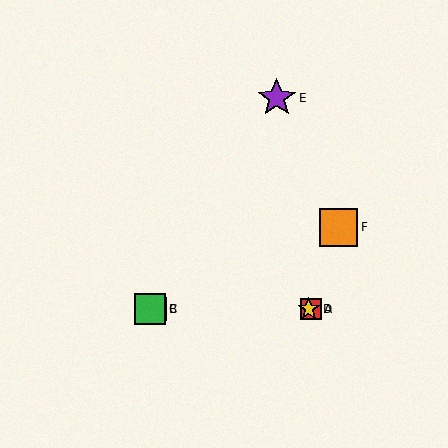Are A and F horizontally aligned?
No, A is at y≈309 and F is at y≈227.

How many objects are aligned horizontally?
4 objects (A, B, C, D) are aligned horizontally.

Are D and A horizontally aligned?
Yes, both are at y≈309.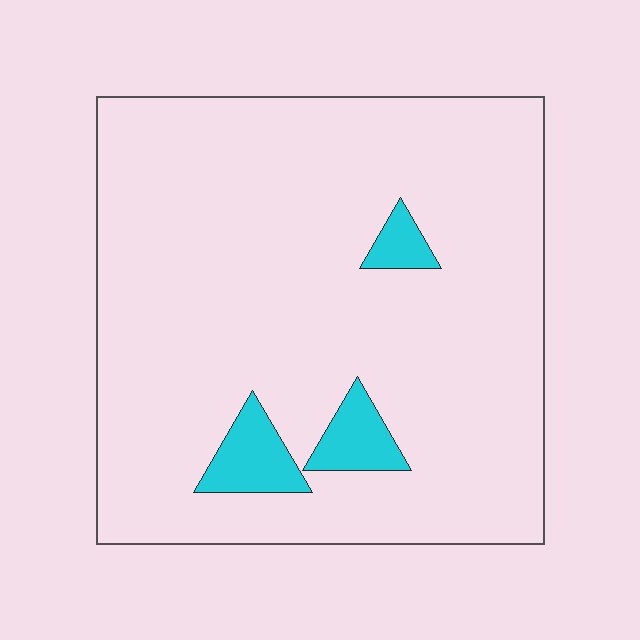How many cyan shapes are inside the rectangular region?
3.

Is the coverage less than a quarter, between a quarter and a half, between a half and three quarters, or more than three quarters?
Less than a quarter.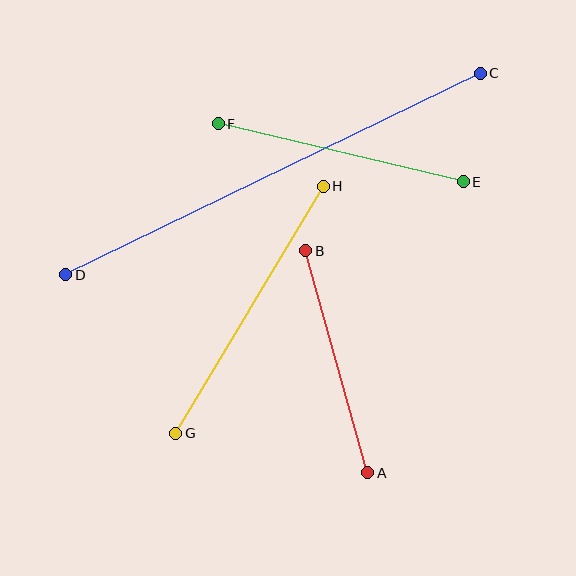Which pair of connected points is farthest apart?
Points C and D are farthest apart.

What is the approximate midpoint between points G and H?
The midpoint is at approximately (249, 310) pixels.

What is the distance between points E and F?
The distance is approximately 252 pixels.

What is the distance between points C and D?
The distance is approximately 461 pixels.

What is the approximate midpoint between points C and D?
The midpoint is at approximately (273, 174) pixels.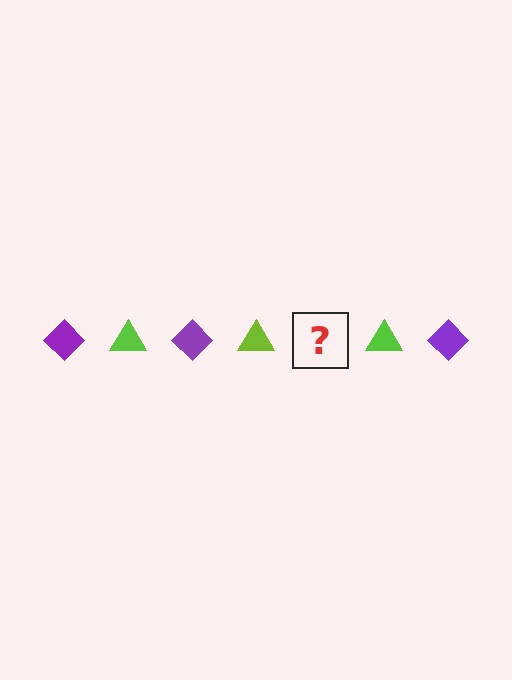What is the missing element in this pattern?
The missing element is a purple diamond.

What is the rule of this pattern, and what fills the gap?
The rule is that the pattern alternates between purple diamond and lime triangle. The gap should be filled with a purple diamond.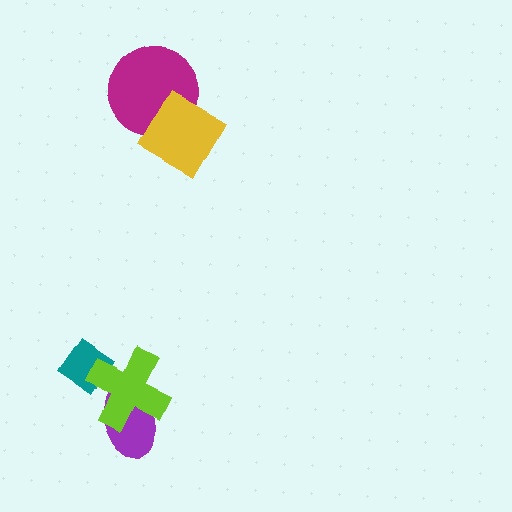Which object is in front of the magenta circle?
The yellow diamond is in front of the magenta circle.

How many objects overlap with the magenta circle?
1 object overlaps with the magenta circle.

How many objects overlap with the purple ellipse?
1 object overlaps with the purple ellipse.